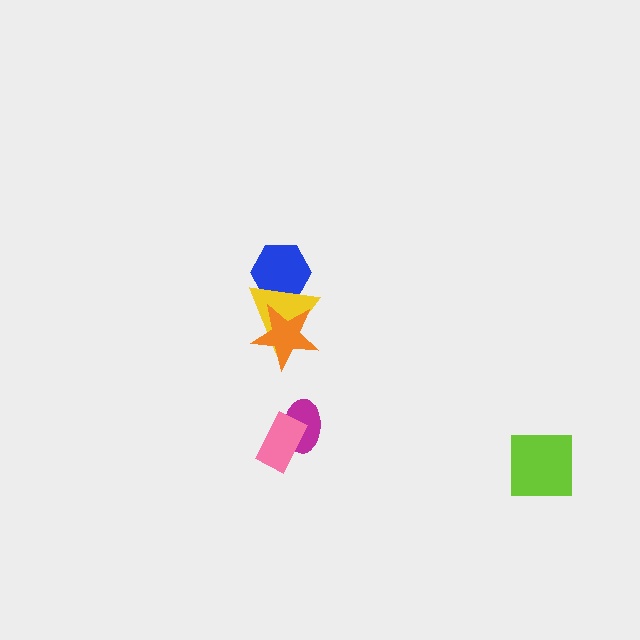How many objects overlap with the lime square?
0 objects overlap with the lime square.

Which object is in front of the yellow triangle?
The orange star is in front of the yellow triangle.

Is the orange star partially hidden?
No, no other shape covers it.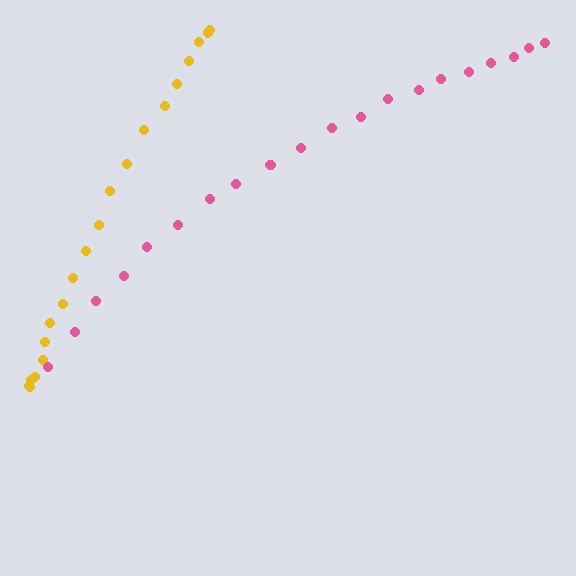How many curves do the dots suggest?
There are 2 distinct paths.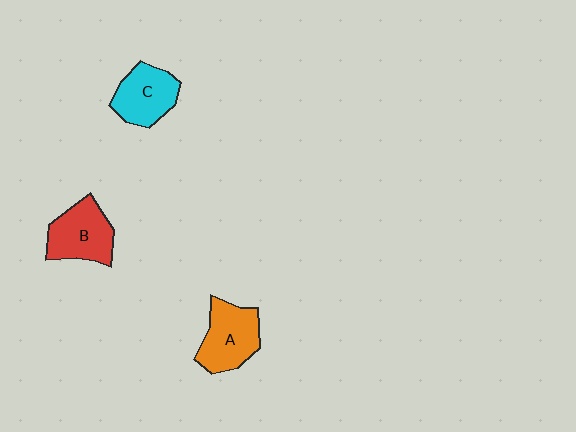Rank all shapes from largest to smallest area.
From largest to smallest: A (orange), B (red), C (cyan).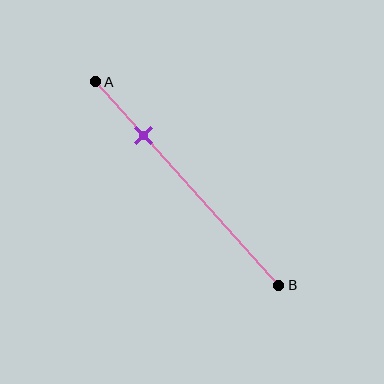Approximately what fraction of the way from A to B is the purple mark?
The purple mark is approximately 25% of the way from A to B.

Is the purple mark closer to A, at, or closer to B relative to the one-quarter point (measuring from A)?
The purple mark is approximately at the one-quarter point of segment AB.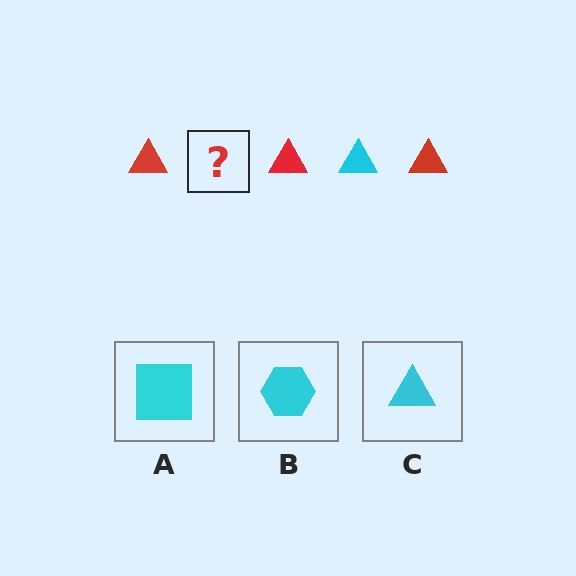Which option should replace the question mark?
Option C.